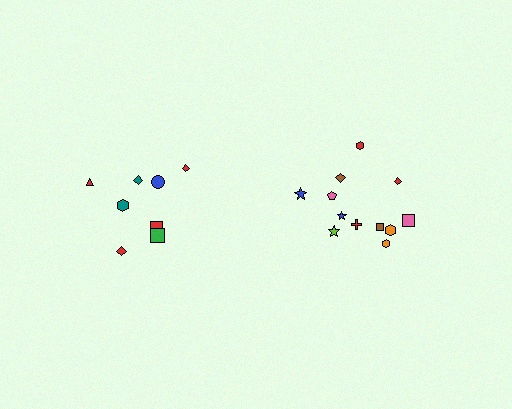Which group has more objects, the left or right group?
The right group.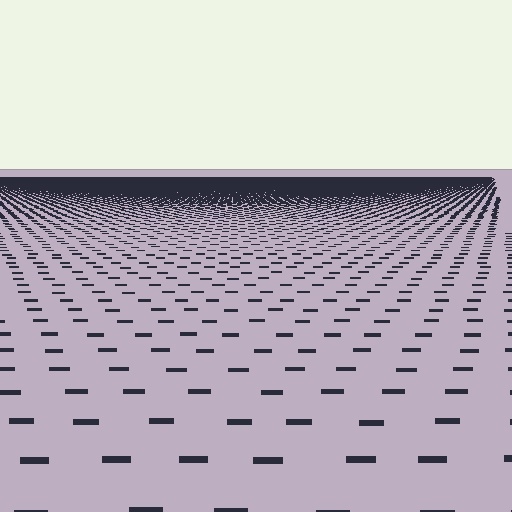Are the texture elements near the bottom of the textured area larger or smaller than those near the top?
Larger. Near the bottom, elements are closer to the viewer and appear at a bigger on-screen size.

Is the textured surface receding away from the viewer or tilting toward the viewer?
The surface is receding away from the viewer. Texture elements get smaller and denser toward the top.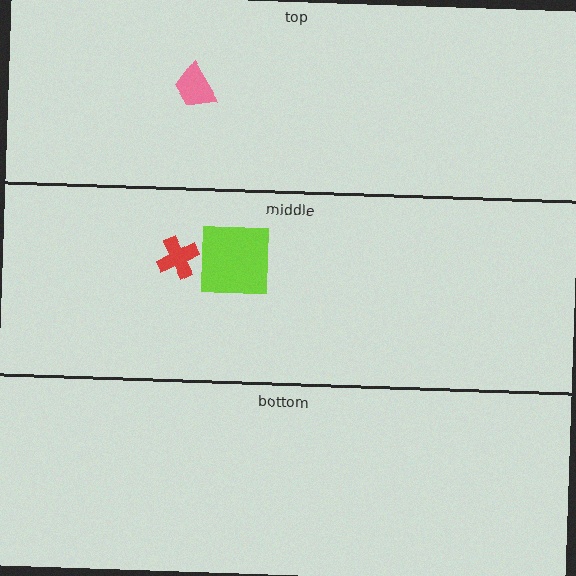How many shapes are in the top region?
1.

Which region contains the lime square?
The middle region.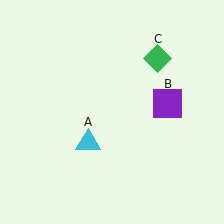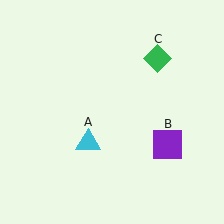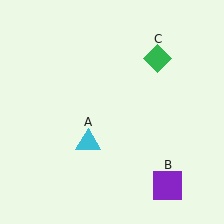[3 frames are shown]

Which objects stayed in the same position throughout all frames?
Cyan triangle (object A) and green diamond (object C) remained stationary.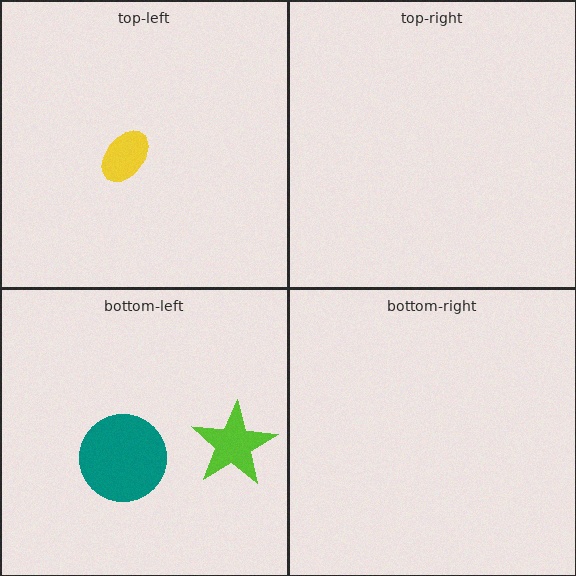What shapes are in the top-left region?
The yellow ellipse.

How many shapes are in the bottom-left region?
2.